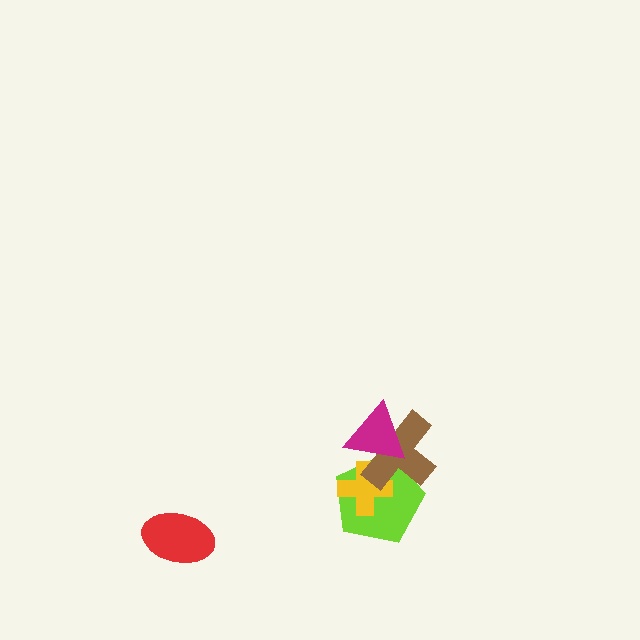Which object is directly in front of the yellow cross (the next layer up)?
The brown cross is directly in front of the yellow cross.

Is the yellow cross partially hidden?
Yes, it is partially covered by another shape.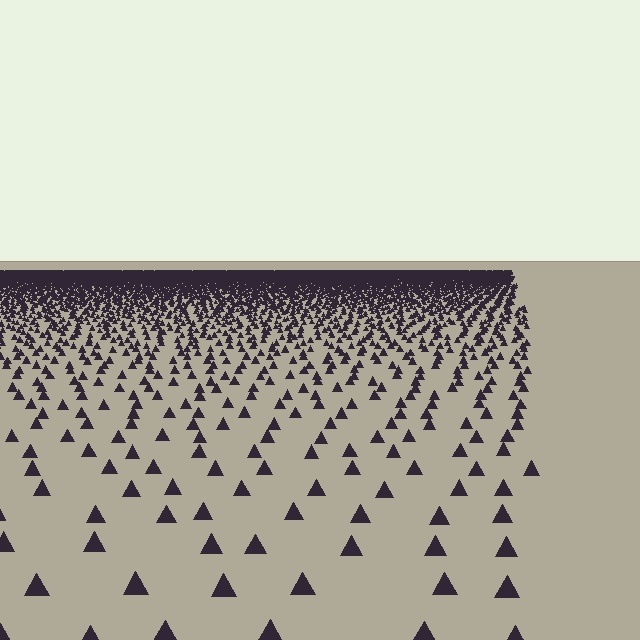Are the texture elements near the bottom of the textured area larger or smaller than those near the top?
Larger. Near the bottom, elements are closer to the viewer and appear at a bigger on-screen size.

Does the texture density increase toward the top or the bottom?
Density increases toward the top.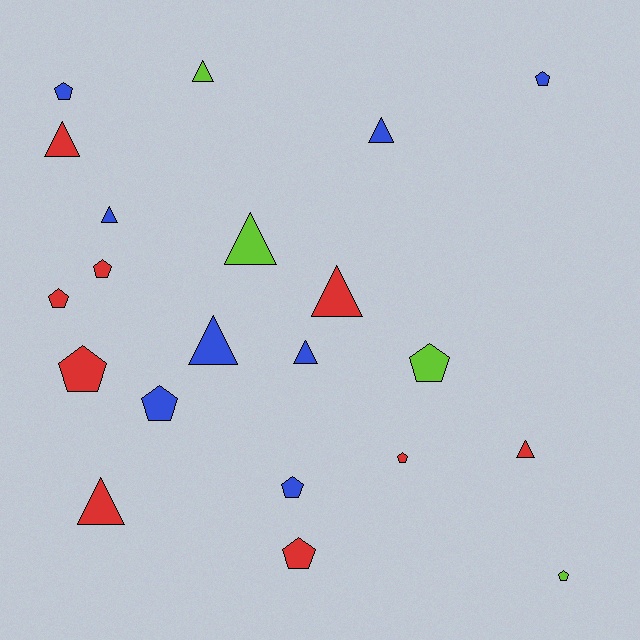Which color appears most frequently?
Red, with 9 objects.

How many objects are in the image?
There are 21 objects.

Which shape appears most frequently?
Pentagon, with 11 objects.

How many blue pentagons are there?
There are 4 blue pentagons.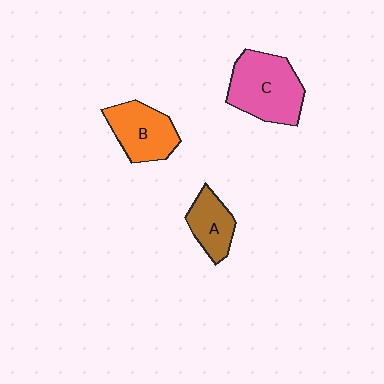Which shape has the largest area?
Shape C (pink).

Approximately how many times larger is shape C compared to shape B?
Approximately 1.3 times.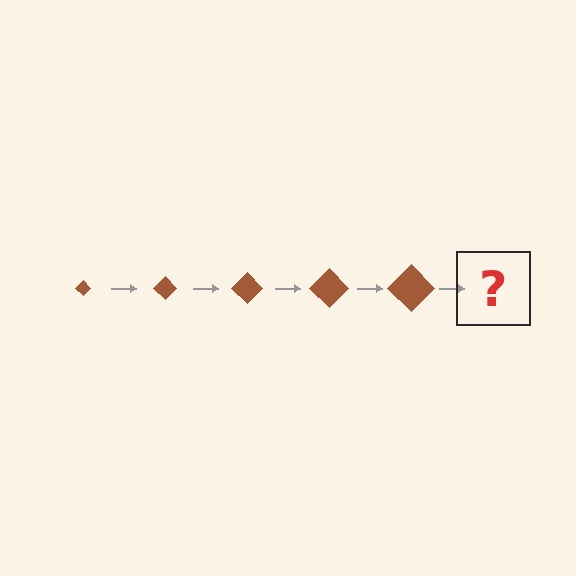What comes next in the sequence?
The next element should be a brown diamond, larger than the previous one.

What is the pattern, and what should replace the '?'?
The pattern is that the diamond gets progressively larger each step. The '?' should be a brown diamond, larger than the previous one.